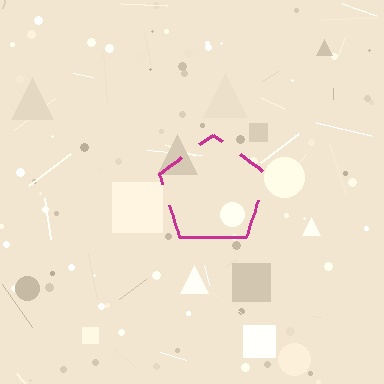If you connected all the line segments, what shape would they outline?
They would outline a pentagon.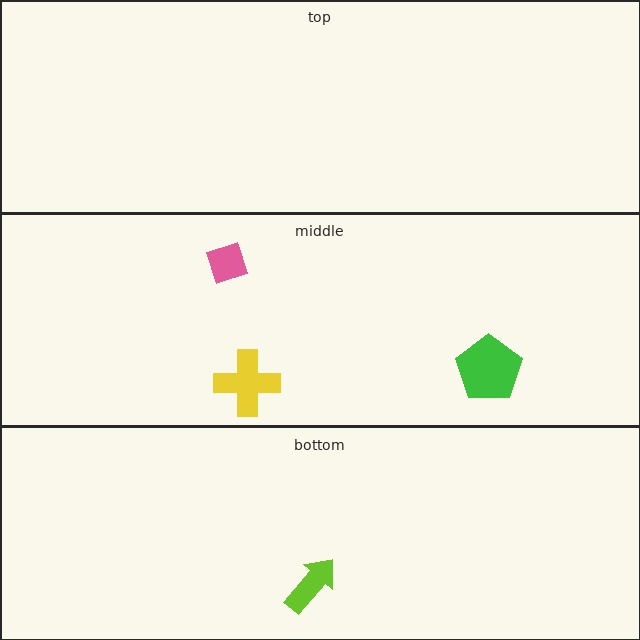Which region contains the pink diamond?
The middle region.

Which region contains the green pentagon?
The middle region.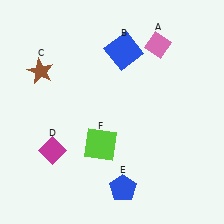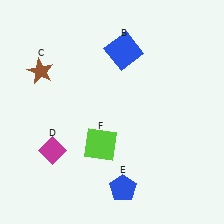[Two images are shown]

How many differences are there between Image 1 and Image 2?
There is 1 difference between the two images.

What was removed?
The pink diamond (A) was removed in Image 2.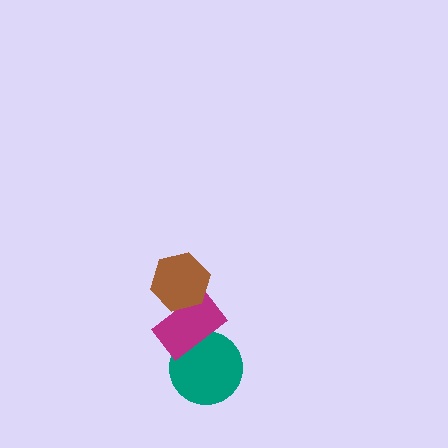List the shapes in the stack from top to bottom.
From top to bottom: the brown hexagon, the magenta rectangle, the teal circle.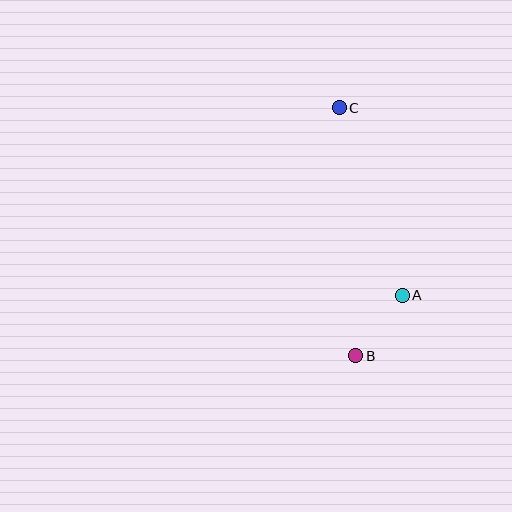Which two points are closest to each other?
Points A and B are closest to each other.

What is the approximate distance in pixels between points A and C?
The distance between A and C is approximately 198 pixels.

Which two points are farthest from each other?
Points B and C are farthest from each other.